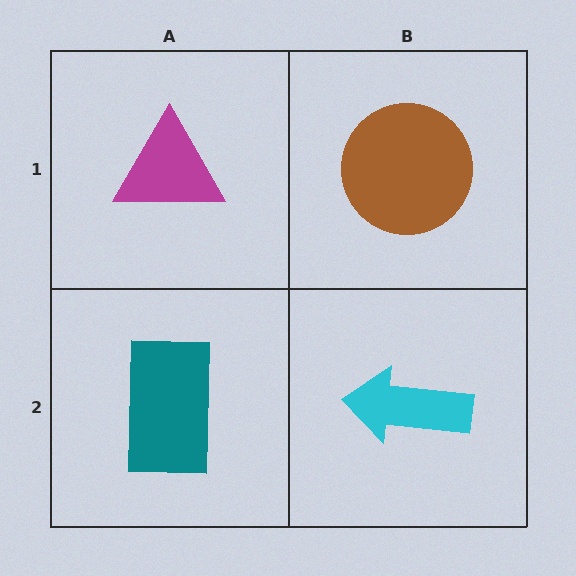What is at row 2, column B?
A cyan arrow.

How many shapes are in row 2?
2 shapes.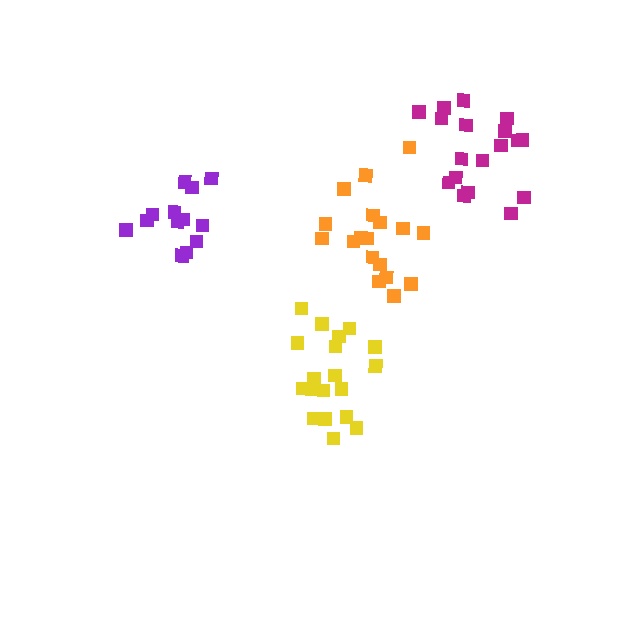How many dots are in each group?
Group 1: 19 dots, Group 2: 18 dots, Group 3: 13 dots, Group 4: 18 dots (68 total).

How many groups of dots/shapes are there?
There are 4 groups.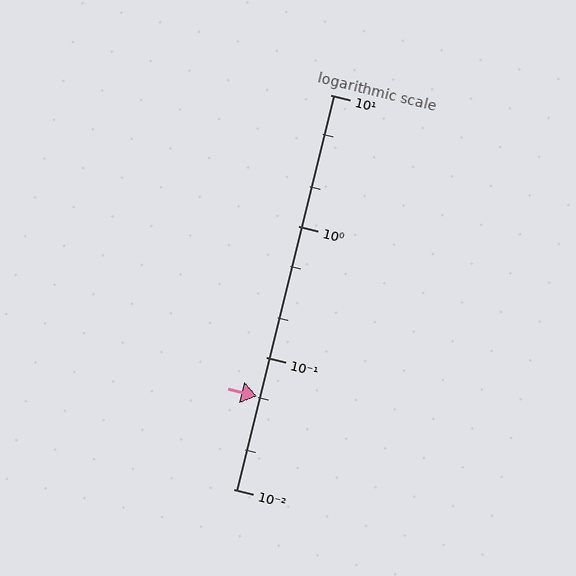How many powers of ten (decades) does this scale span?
The scale spans 3 decades, from 0.01 to 10.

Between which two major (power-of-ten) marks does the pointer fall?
The pointer is between 0.01 and 0.1.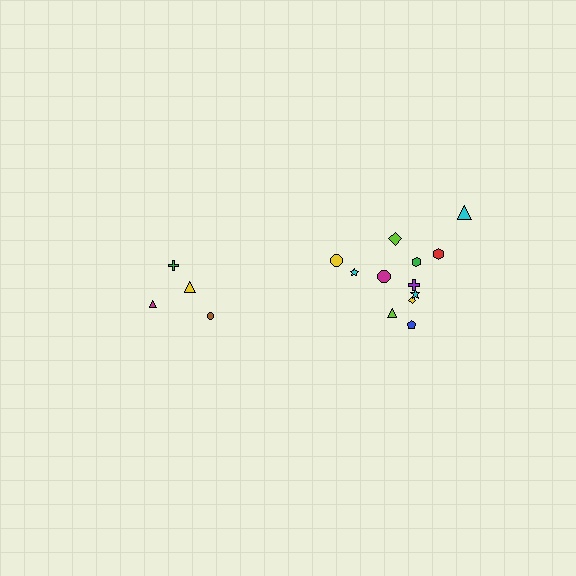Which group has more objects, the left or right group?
The right group.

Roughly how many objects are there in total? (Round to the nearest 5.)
Roughly 15 objects in total.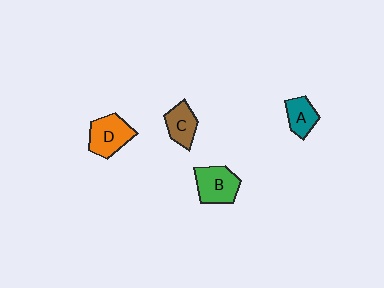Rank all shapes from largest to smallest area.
From largest to smallest: D (orange), B (green), C (brown), A (teal).